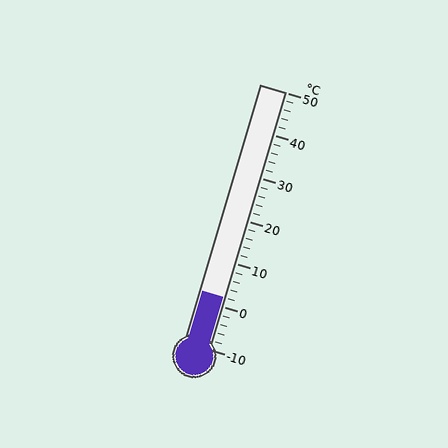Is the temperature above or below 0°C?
The temperature is above 0°C.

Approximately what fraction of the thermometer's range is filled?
The thermometer is filled to approximately 20% of its range.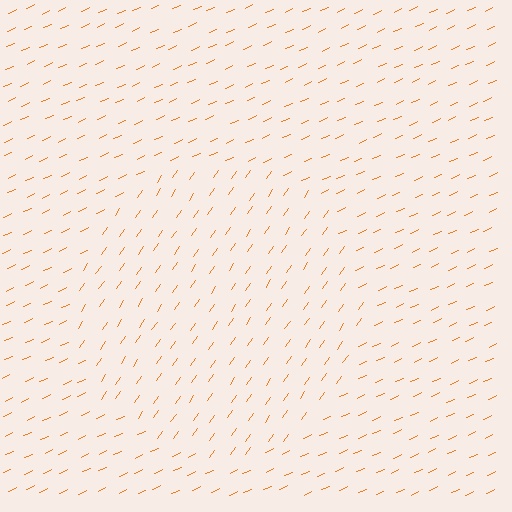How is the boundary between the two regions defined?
The boundary is defined purely by a change in line orientation (approximately 31 degrees difference). All lines are the same color and thickness.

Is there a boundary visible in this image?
Yes, there is a texture boundary formed by a change in line orientation.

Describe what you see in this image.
The image is filled with small orange line segments. A circle region in the image has lines oriented differently from the surrounding lines, creating a visible texture boundary.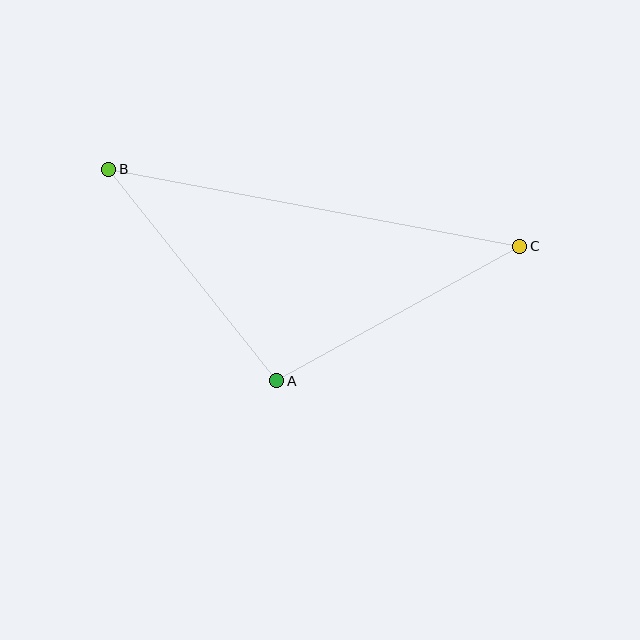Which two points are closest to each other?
Points A and B are closest to each other.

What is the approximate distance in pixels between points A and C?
The distance between A and C is approximately 278 pixels.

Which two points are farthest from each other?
Points B and C are farthest from each other.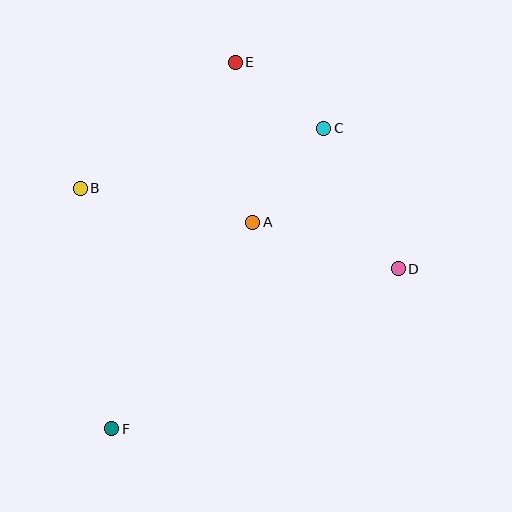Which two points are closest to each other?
Points C and E are closest to each other.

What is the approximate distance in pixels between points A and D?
The distance between A and D is approximately 152 pixels.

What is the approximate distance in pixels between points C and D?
The distance between C and D is approximately 159 pixels.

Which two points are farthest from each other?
Points E and F are farthest from each other.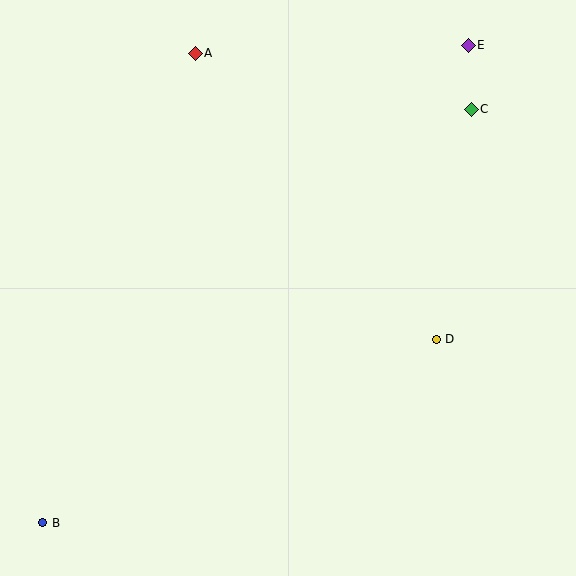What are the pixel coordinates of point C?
Point C is at (471, 109).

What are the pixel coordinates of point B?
Point B is at (43, 523).